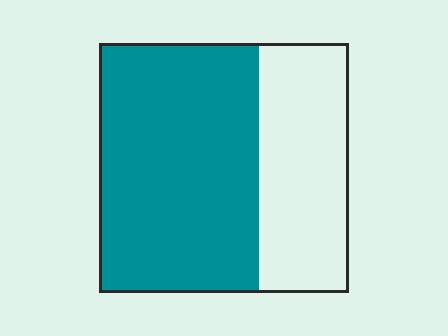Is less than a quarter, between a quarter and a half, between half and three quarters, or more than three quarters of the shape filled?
Between half and three quarters.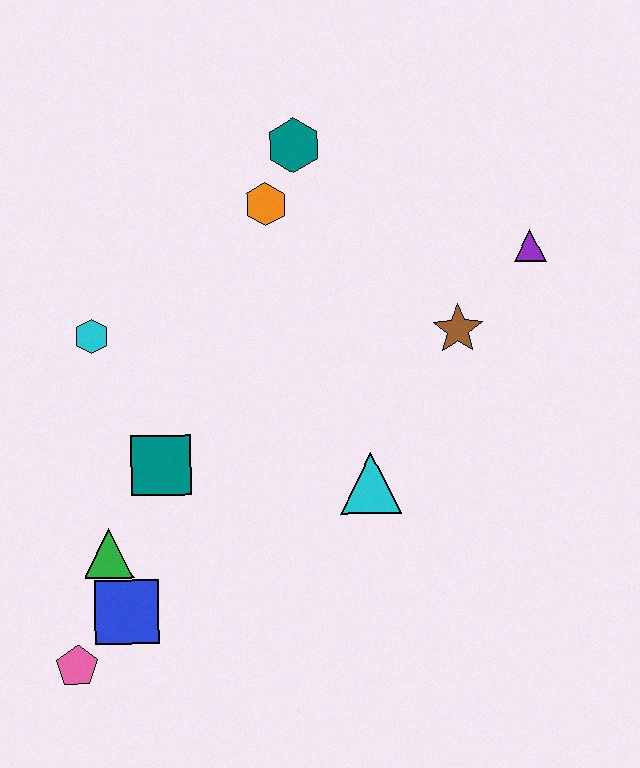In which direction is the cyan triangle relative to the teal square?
The cyan triangle is to the right of the teal square.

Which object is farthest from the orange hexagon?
The pink pentagon is farthest from the orange hexagon.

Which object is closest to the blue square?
The green triangle is closest to the blue square.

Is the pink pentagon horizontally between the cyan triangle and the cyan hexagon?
No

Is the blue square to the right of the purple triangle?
No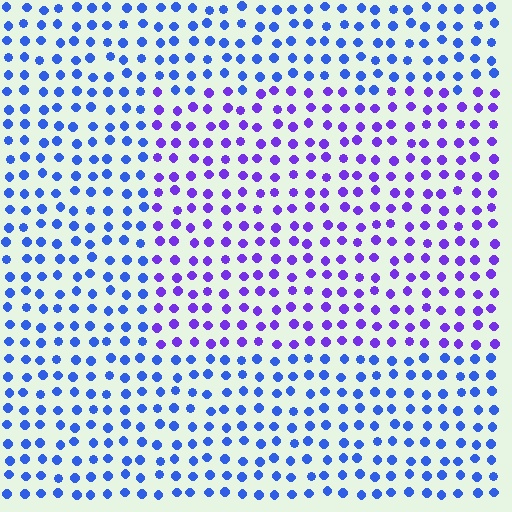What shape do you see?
I see a rectangle.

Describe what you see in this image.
The image is filled with small blue elements in a uniform arrangement. A rectangle-shaped region is visible where the elements are tinted to a slightly different hue, forming a subtle color boundary.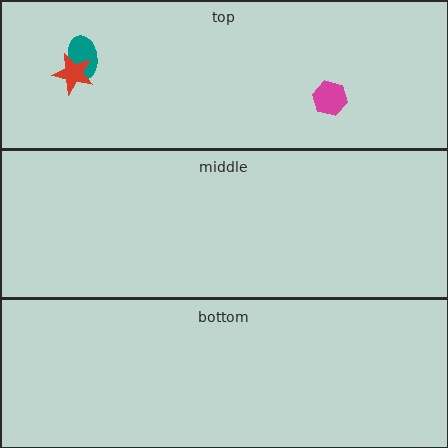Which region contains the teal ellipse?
The top region.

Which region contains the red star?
The top region.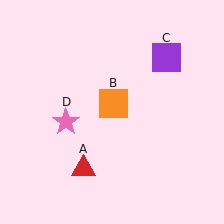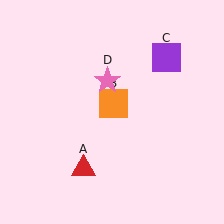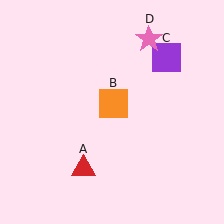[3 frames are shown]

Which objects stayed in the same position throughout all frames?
Red triangle (object A) and orange square (object B) and purple square (object C) remained stationary.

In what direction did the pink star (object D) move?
The pink star (object D) moved up and to the right.